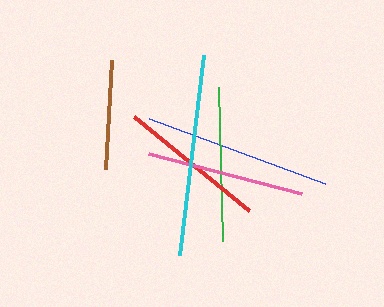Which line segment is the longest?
The cyan line is the longest at approximately 202 pixels.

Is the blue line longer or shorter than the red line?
The blue line is longer than the red line.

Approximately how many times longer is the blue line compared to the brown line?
The blue line is approximately 1.7 times the length of the brown line.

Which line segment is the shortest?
The brown line is the shortest at approximately 109 pixels.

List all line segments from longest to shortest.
From longest to shortest: cyan, blue, pink, green, red, brown.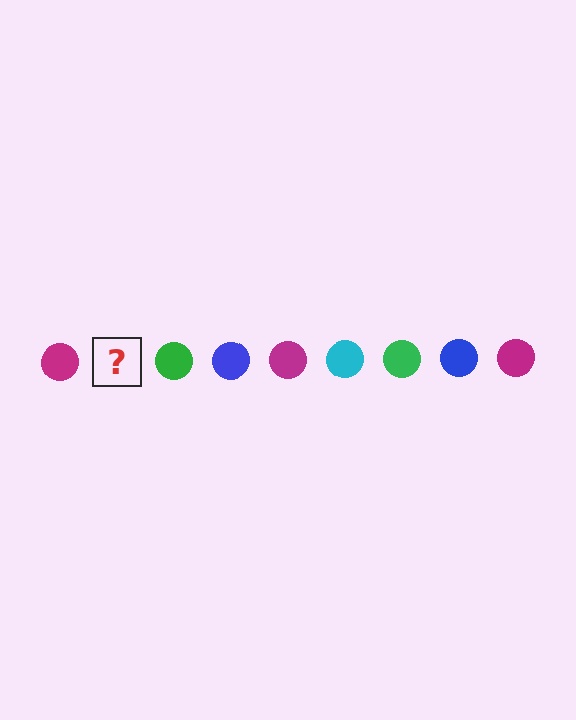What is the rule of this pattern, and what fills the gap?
The rule is that the pattern cycles through magenta, cyan, green, blue circles. The gap should be filled with a cyan circle.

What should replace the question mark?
The question mark should be replaced with a cyan circle.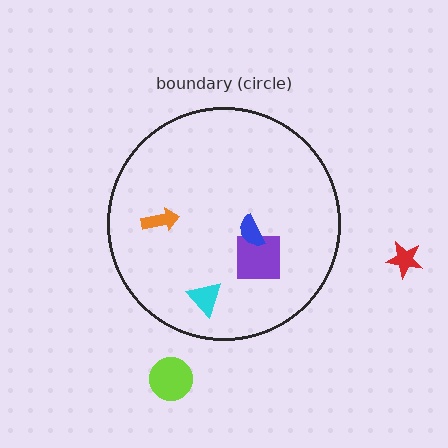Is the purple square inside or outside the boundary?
Inside.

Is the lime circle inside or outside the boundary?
Outside.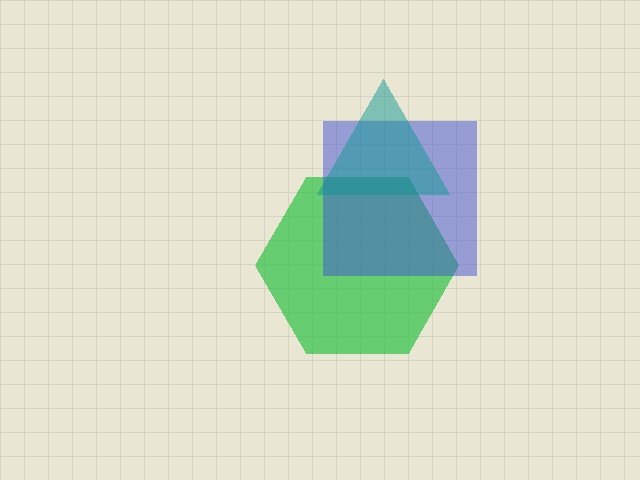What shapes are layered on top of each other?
The layered shapes are: a green hexagon, a blue square, a teal triangle.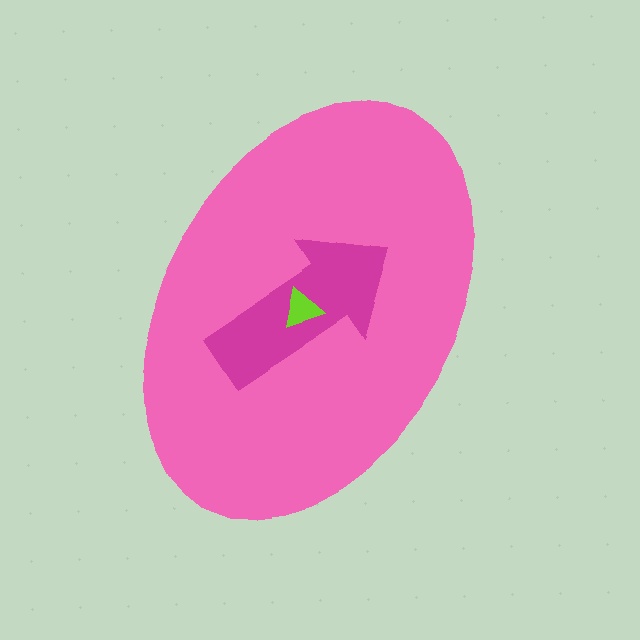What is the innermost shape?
The lime triangle.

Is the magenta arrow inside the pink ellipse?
Yes.